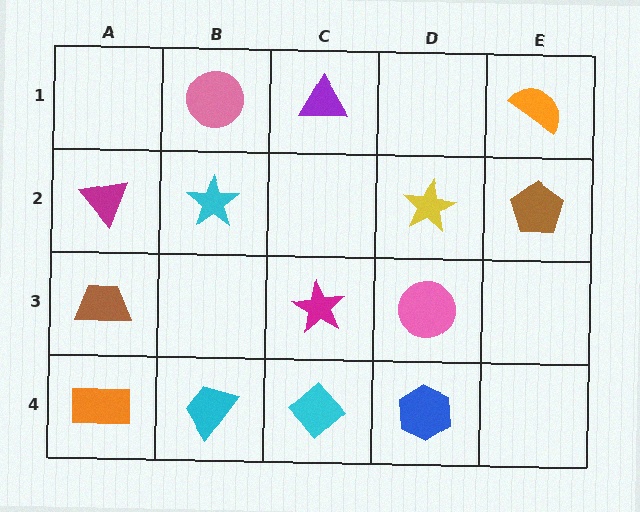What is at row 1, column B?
A pink circle.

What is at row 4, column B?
A cyan trapezoid.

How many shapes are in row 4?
4 shapes.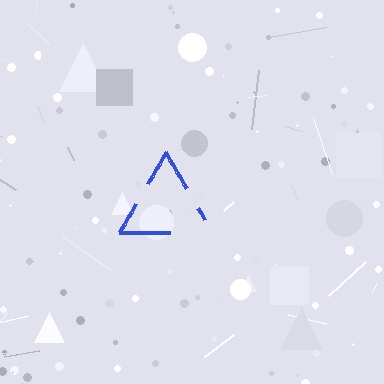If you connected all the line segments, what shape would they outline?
They would outline a triangle.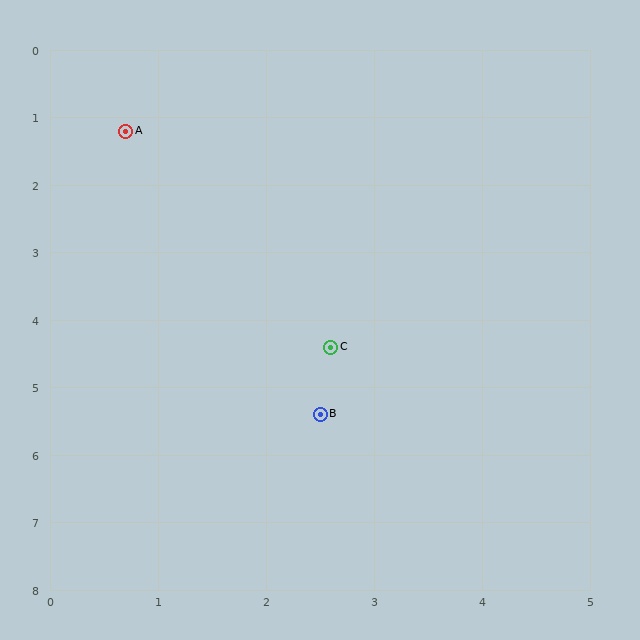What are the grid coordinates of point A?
Point A is at approximately (0.7, 1.2).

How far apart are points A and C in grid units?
Points A and C are about 3.7 grid units apart.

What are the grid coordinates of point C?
Point C is at approximately (2.6, 4.4).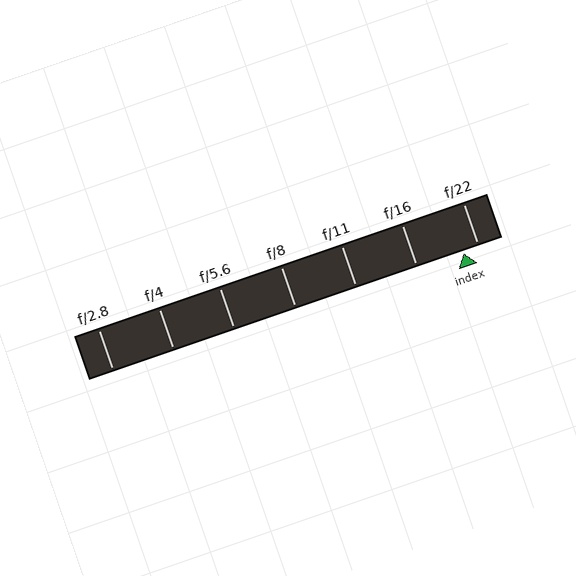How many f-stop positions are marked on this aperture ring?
There are 7 f-stop positions marked.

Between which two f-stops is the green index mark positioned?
The index mark is between f/16 and f/22.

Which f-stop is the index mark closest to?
The index mark is closest to f/22.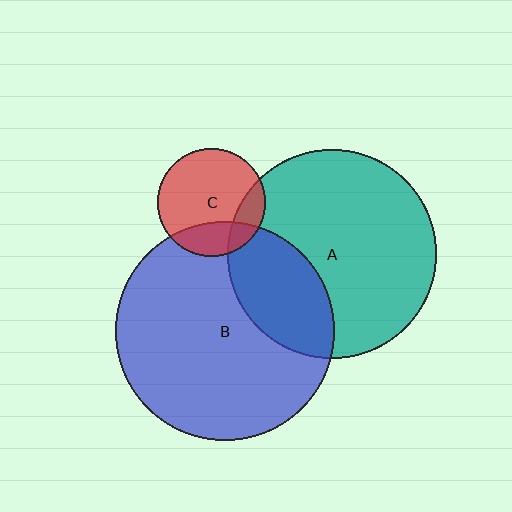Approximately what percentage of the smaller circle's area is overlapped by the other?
Approximately 25%.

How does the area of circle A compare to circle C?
Approximately 3.8 times.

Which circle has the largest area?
Circle B (blue).